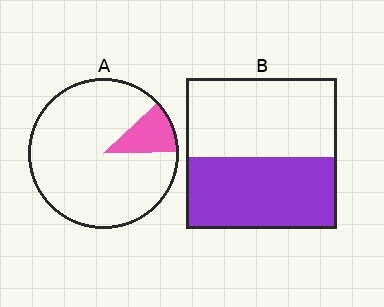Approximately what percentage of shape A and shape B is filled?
A is approximately 10% and B is approximately 50%.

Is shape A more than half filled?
No.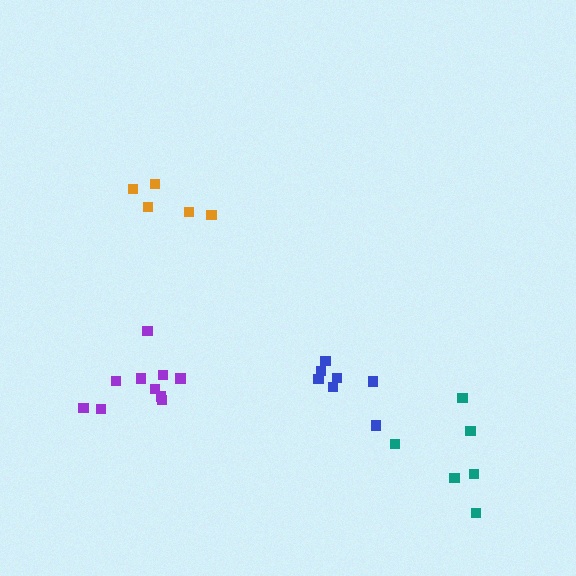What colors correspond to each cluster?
The clusters are colored: orange, purple, blue, teal.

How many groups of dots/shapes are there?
There are 4 groups.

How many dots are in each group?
Group 1: 5 dots, Group 2: 10 dots, Group 3: 7 dots, Group 4: 6 dots (28 total).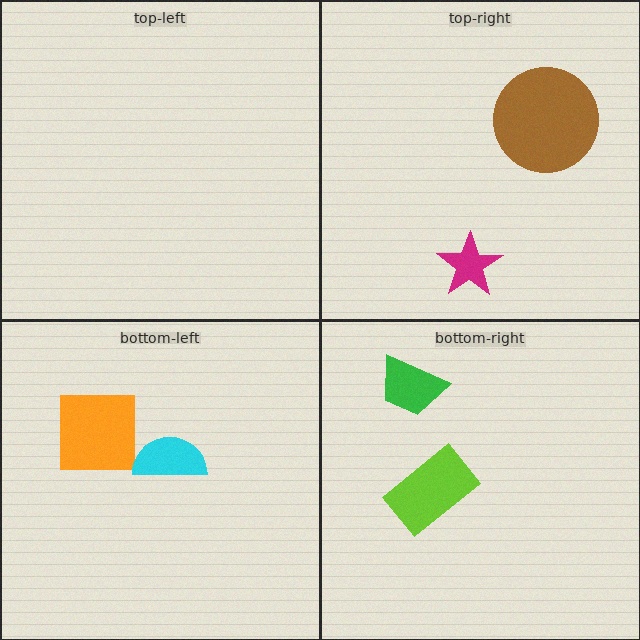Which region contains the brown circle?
The top-right region.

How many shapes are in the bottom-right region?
2.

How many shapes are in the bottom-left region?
2.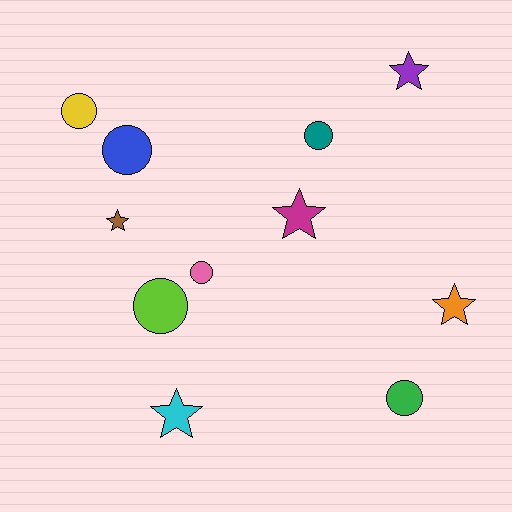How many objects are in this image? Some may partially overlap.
There are 11 objects.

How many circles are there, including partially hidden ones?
There are 6 circles.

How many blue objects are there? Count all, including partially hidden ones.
There is 1 blue object.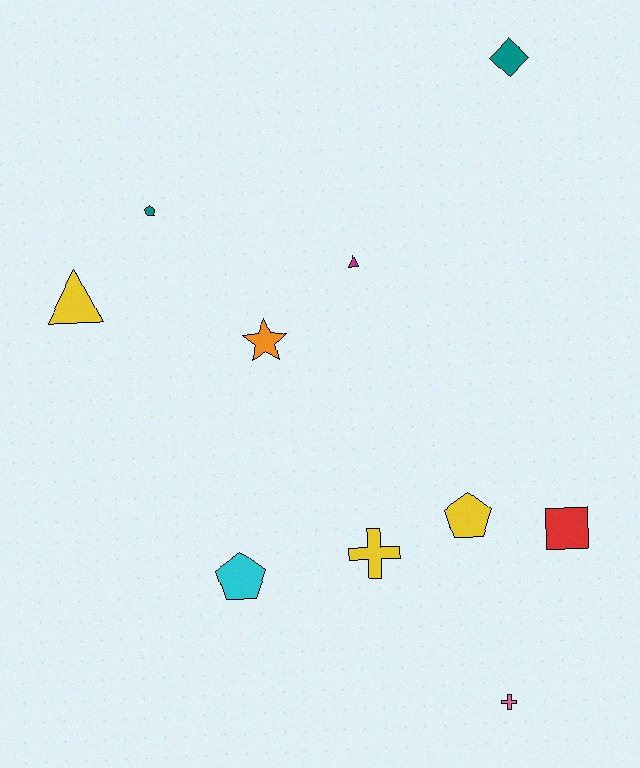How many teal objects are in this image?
There are 2 teal objects.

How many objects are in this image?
There are 10 objects.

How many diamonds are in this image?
There is 1 diamond.